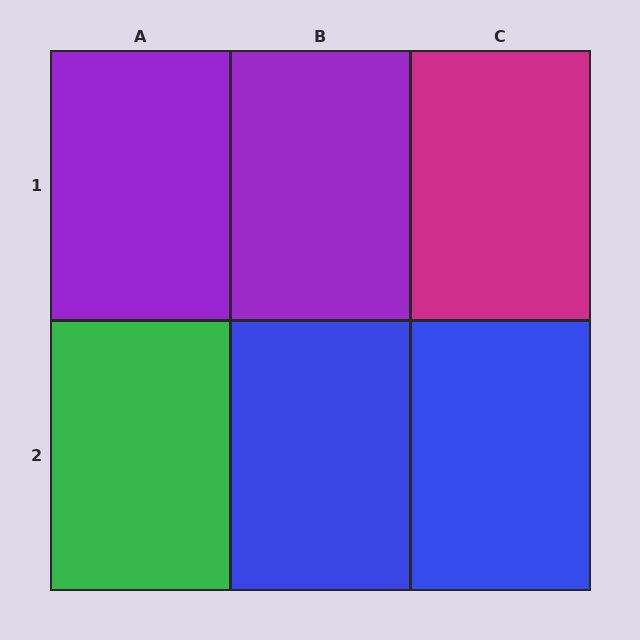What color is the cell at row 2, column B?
Blue.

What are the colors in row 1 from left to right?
Purple, purple, magenta.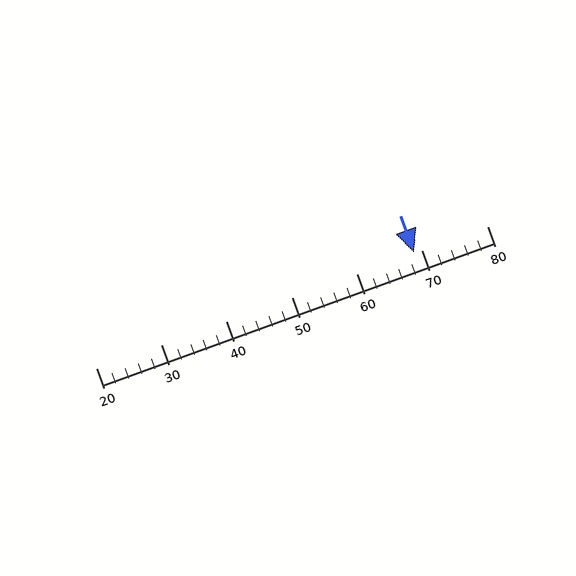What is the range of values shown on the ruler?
The ruler shows values from 20 to 80.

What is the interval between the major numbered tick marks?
The major tick marks are spaced 10 units apart.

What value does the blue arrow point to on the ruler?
The blue arrow points to approximately 69.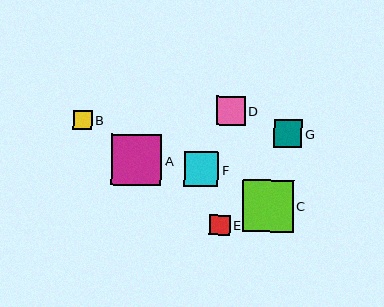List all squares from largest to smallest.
From largest to smallest: C, A, F, D, G, E, B.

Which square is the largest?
Square C is the largest with a size of approximately 51 pixels.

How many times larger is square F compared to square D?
Square F is approximately 1.2 times the size of square D.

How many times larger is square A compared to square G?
Square A is approximately 1.8 times the size of square G.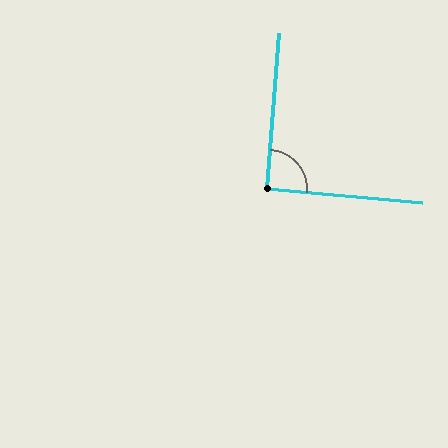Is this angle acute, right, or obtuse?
It is approximately a right angle.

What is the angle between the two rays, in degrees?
Approximately 91 degrees.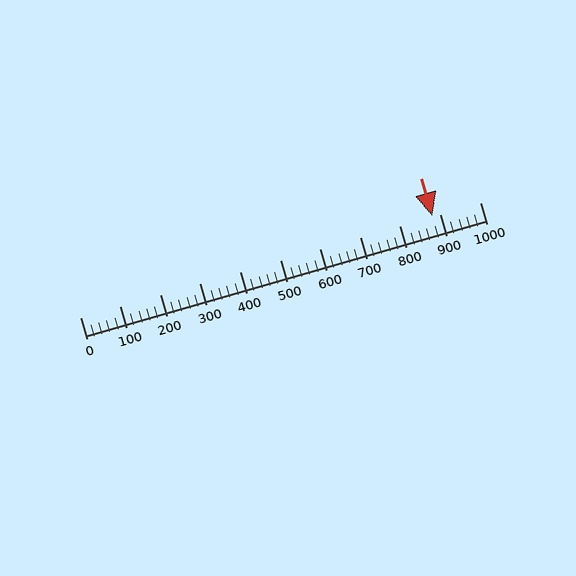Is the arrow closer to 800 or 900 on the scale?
The arrow is closer to 900.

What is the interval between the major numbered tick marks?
The major tick marks are spaced 100 units apart.